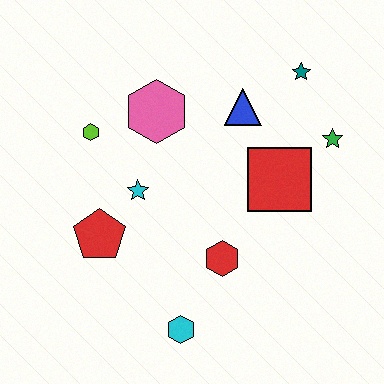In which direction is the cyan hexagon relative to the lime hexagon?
The cyan hexagon is below the lime hexagon.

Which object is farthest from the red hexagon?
The teal star is farthest from the red hexagon.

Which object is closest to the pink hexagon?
The lime hexagon is closest to the pink hexagon.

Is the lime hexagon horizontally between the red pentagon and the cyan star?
No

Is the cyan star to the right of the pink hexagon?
No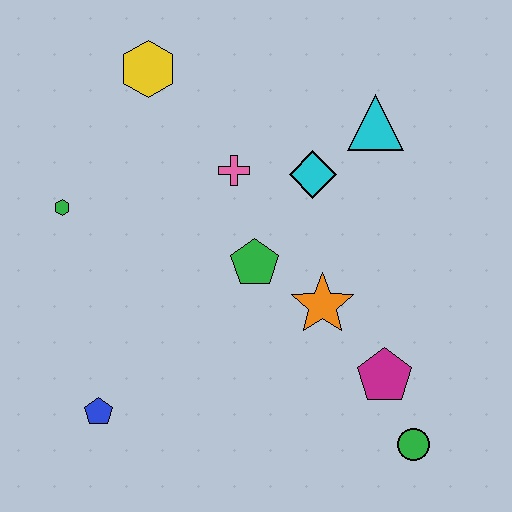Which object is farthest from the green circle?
The yellow hexagon is farthest from the green circle.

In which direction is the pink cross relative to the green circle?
The pink cross is above the green circle.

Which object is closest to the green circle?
The magenta pentagon is closest to the green circle.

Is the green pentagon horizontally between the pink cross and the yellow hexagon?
No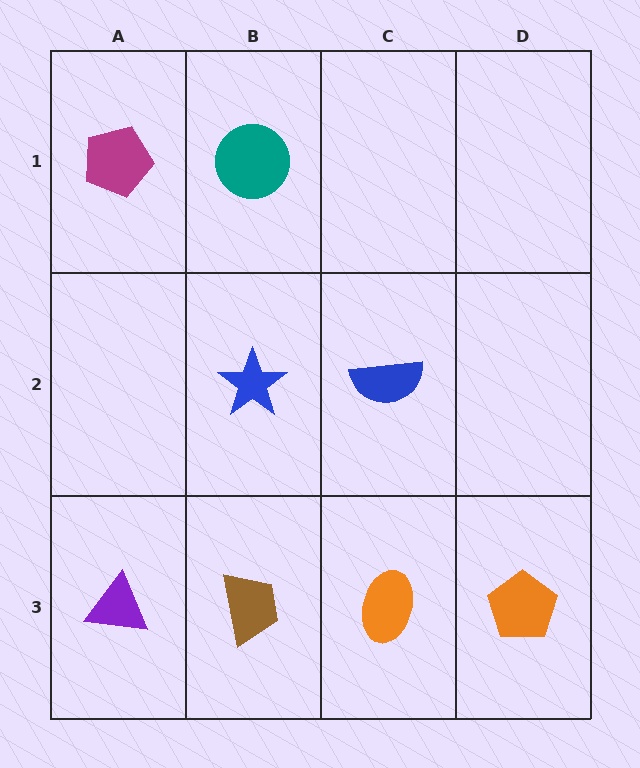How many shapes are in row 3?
4 shapes.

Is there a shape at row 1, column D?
No, that cell is empty.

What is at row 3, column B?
A brown trapezoid.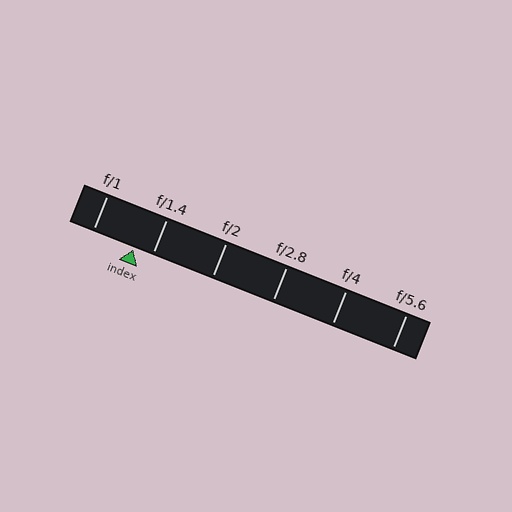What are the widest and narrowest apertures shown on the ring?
The widest aperture shown is f/1 and the narrowest is f/5.6.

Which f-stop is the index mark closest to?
The index mark is closest to f/1.4.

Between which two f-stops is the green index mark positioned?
The index mark is between f/1 and f/1.4.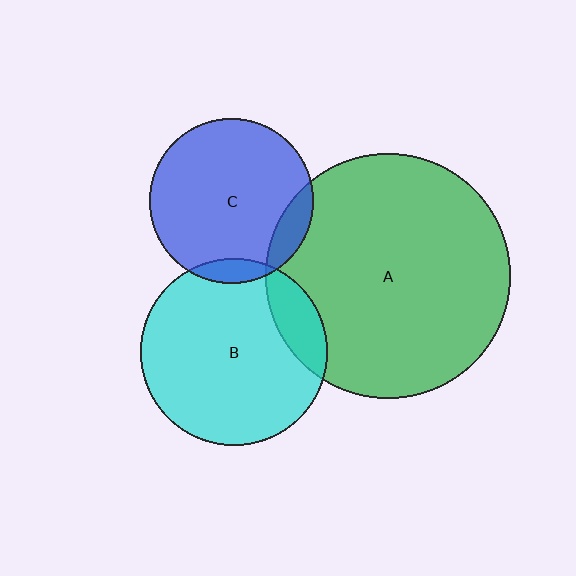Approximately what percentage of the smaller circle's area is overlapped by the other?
Approximately 15%.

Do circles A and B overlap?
Yes.